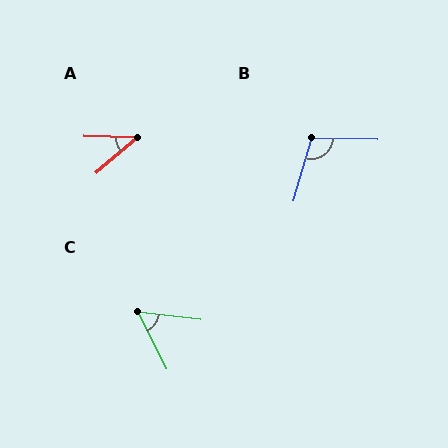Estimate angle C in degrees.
Approximately 57 degrees.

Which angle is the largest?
B, at approximately 105 degrees.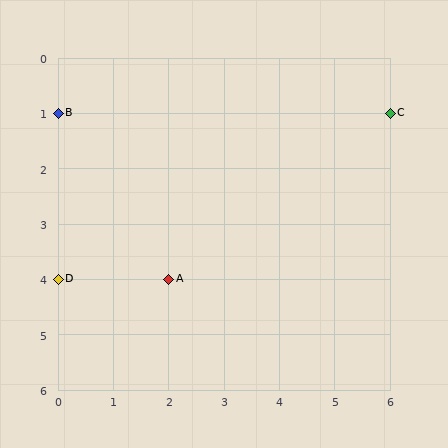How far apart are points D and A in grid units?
Points D and A are 2 columns apart.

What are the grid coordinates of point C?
Point C is at grid coordinates (6, 1).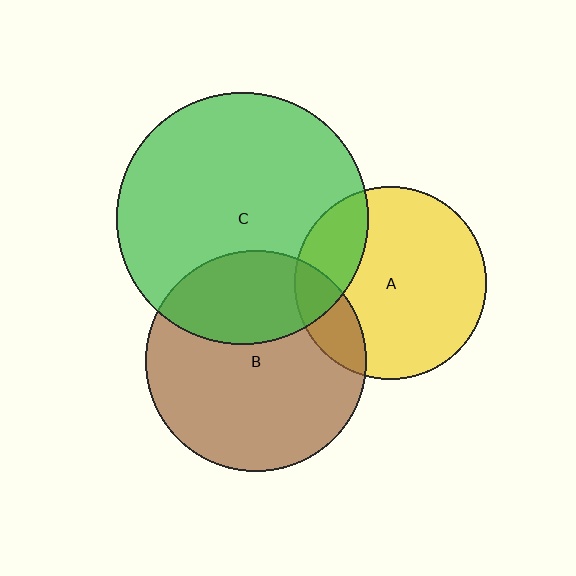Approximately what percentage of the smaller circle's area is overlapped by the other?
Approximately 30%.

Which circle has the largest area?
Circle C (green).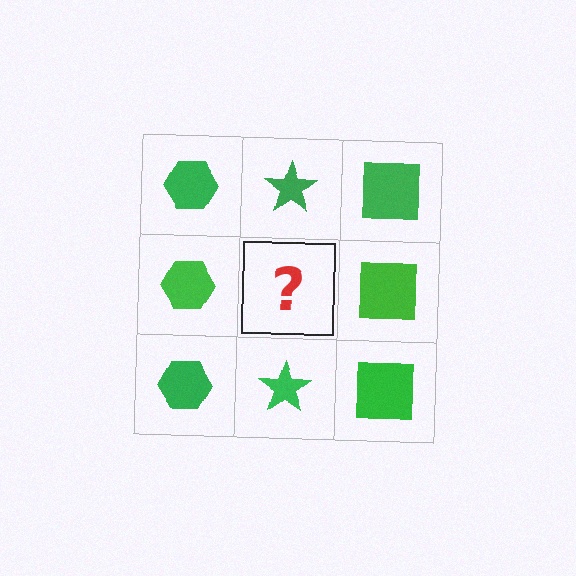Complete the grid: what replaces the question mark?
The question mark should be replaced with a green star.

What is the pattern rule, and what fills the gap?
The rule is that each column has a consistent shape. The gap should be filled with a green star.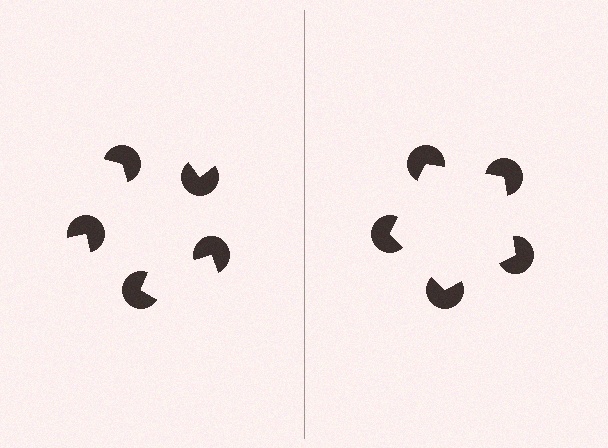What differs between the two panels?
The pac-man discs are positioned identically on both sides; only the wedge orientations differ. On the right they align to a pentagon; on the left they are misaligned.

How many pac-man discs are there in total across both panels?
10 — 5 on each side.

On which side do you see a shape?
An illusory pentagon appears on the right side. On the left side the wedge cuts are rotated, so no coherent shape forms.